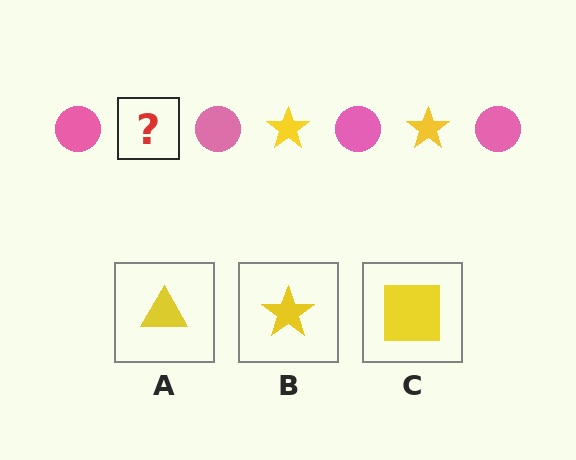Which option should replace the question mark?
Option B.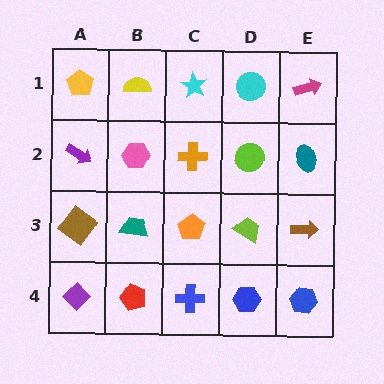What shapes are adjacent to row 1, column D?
A lime circle (row 2, column D), a cyan star (row 1, column C), a magenta arrow (row 1, column E).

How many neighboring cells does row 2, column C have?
4.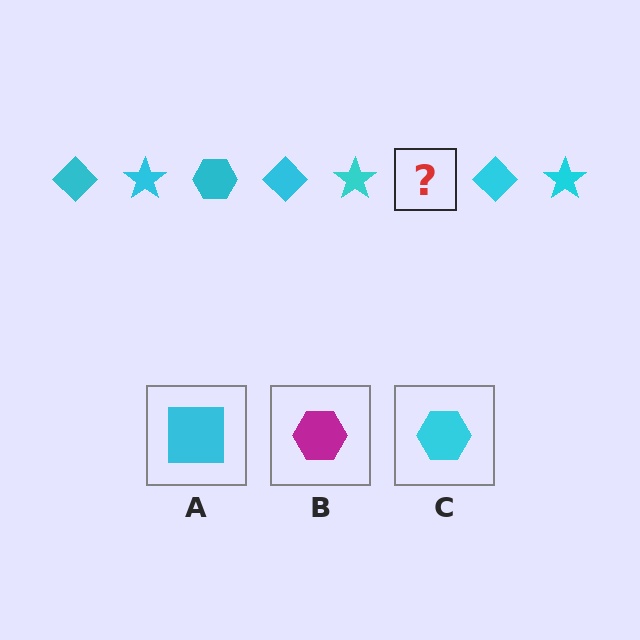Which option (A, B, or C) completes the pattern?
C.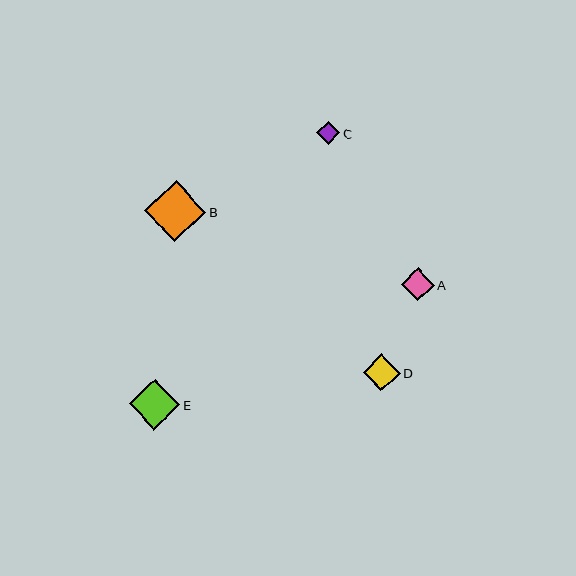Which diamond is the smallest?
Diamond C is the smallest with a size of approximately 23 pixels.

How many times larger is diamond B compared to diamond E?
Diamond B is approximately 1.2 times the size of diamond E.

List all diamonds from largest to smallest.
From largest to smallest: B, E, D, A, C.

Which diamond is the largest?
Diamond B is the largest with a size of approximately 61 pixels.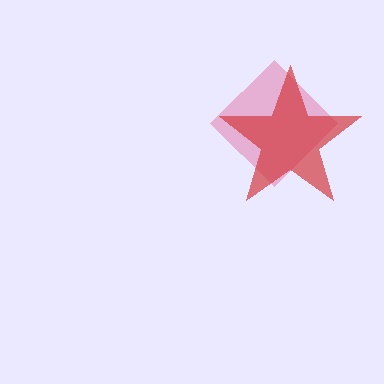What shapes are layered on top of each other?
The layered shapes are: a pink diamond, a red star.